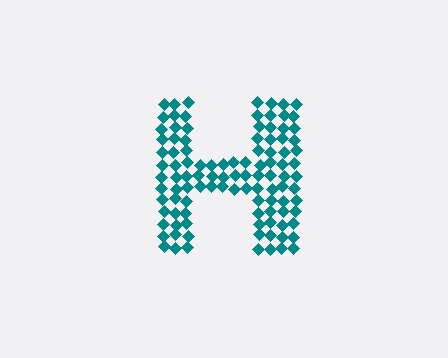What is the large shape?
The large shape is the letter H.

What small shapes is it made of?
It is made of small diamonds.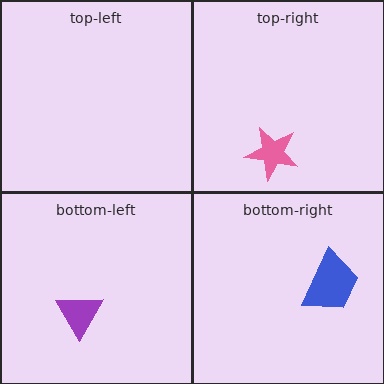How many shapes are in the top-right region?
1.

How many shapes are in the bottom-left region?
1.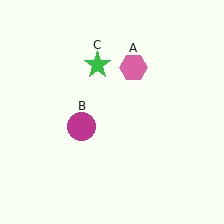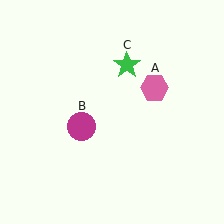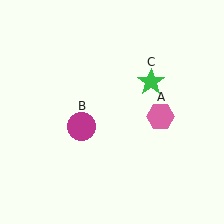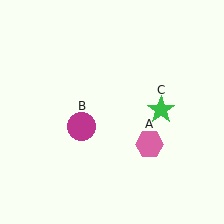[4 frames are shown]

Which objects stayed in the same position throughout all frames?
Magenta circle (object B) remained stationary.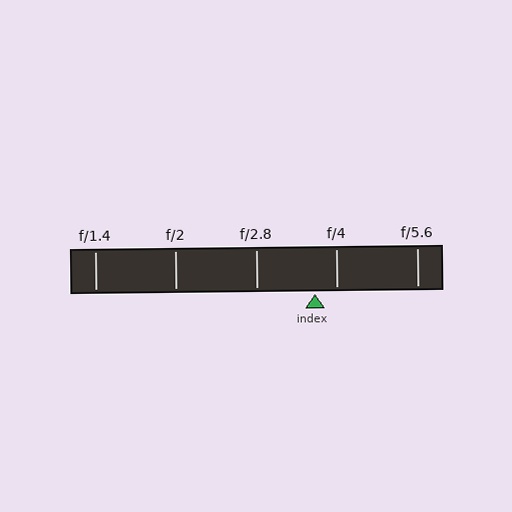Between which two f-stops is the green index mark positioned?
The index mark is between f/2.8 and f/4.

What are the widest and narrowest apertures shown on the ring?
The widest aperture shown is f/1.4 and the narrowest is f/5.6.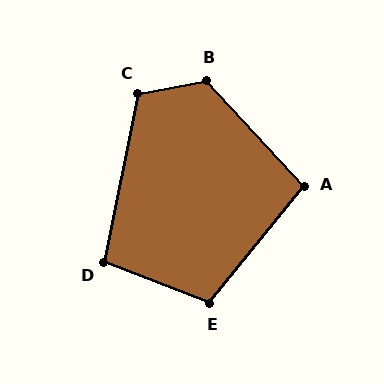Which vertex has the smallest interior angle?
A, at approximately 98 degrees.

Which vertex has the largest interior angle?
B, at approximately 122 degrees.